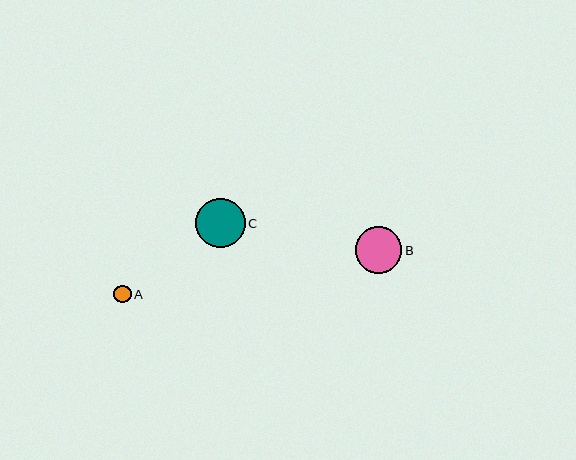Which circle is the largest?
Circle C is the largest with a size of approximately 49 pixels.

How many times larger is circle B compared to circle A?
Circle B is approximately 2.7 times the size of circle A.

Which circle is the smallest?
Circle A is the smallest with a size of approximately 17 pixels.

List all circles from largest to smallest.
From largest to smallest: C, B, A.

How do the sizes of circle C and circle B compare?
Circle C and circle B are approximately the same size.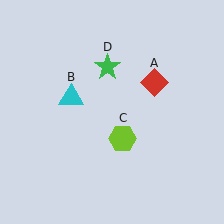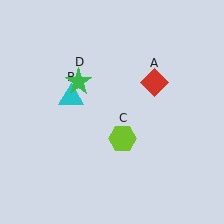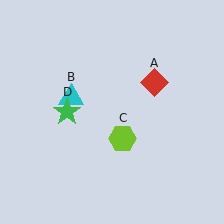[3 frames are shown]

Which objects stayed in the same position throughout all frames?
Red diamond (object A) and cyan triangle (object B) and lime hexagon (object C) remained stationary.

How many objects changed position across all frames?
1 object changed position: green star (object D).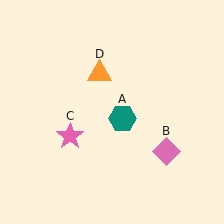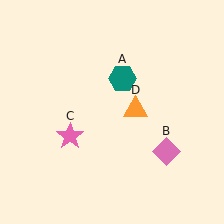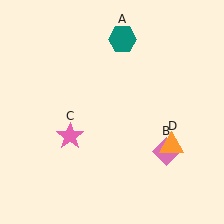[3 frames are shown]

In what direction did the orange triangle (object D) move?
The orange triangle (object D) moved down and to the right.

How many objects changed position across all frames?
2 objects changed position: teal hexagon (object A), orange triangle (object D).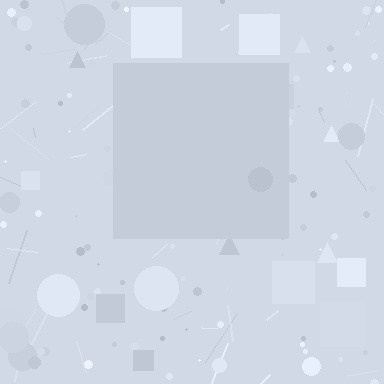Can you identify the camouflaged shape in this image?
The camouflaged shape is a square.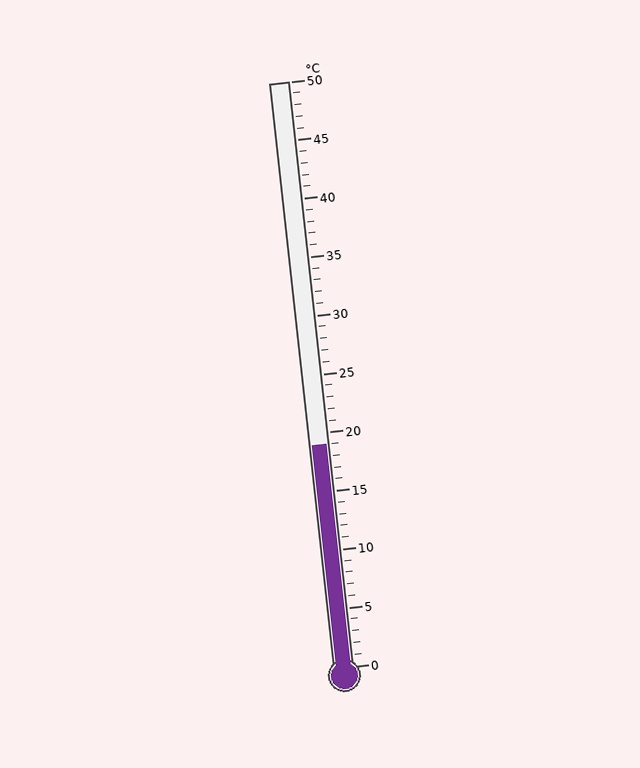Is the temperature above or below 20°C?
The temperature is below 20°C.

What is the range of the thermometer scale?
The thermometer scale ranges from 0°C to 50°C.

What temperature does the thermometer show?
The thermometer shows approximately 19°C.